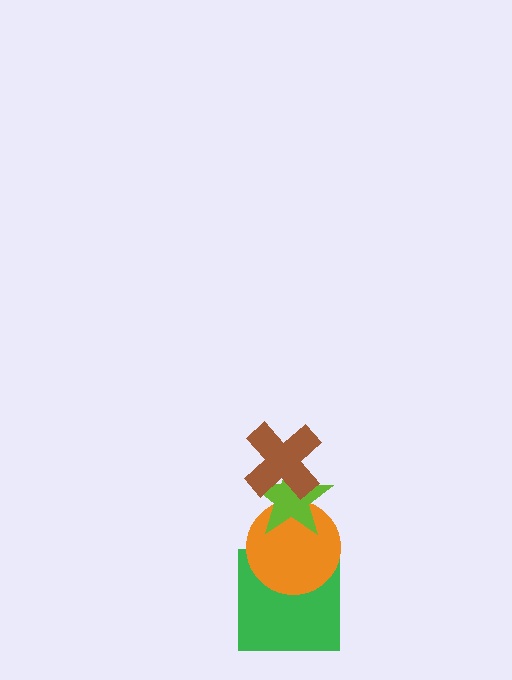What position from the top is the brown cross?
The brown cross is 1st from the top.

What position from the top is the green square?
The green square is 4th from the top.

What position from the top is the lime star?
The lime star is 2nd from the top.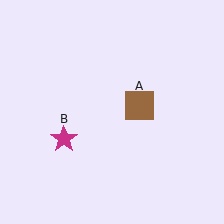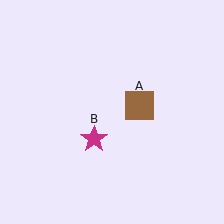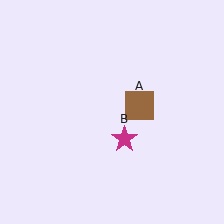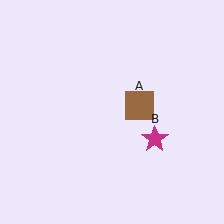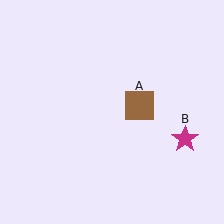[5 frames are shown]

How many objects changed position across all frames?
1 object changed position: magenta star (object B).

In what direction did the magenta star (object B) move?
The magenta star (object B) moved right.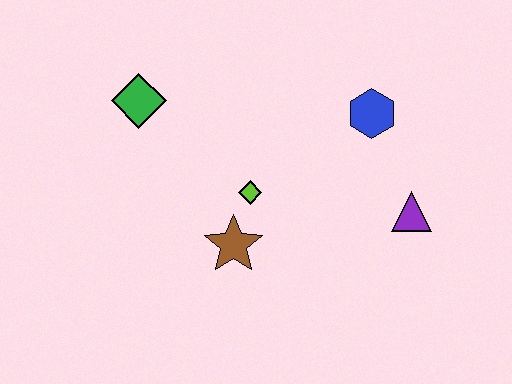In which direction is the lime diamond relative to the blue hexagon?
The lime diamond is to the left of the blue hexagon.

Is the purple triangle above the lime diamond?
No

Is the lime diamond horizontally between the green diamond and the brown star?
No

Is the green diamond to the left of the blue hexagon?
Yes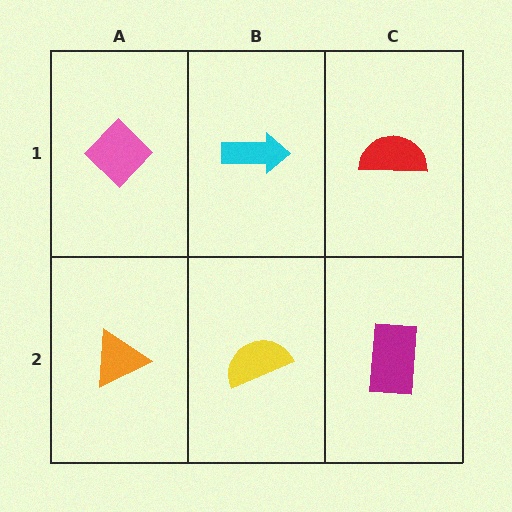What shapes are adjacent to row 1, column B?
A yellow semicircle (row 2, column B), a pink diamond (row 1, column A), a red semicircle (row 1, column C).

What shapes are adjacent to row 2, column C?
A red semicircle (row 1, column C), a yellow semicircle (row 2, column B).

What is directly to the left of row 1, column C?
A cyan arrow.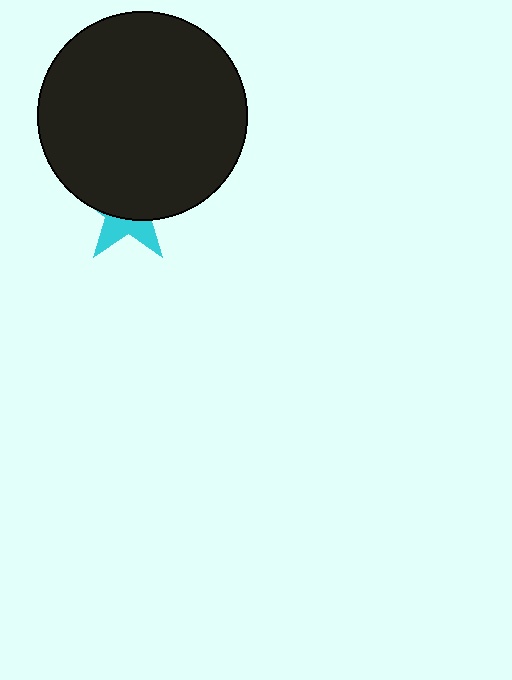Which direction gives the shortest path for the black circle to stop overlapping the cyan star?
Moving up gives the shortest separation.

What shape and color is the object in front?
The object in front is a black circle.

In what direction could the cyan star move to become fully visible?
The cyan star could move down. That would shift it out from behind the black circle entirely.